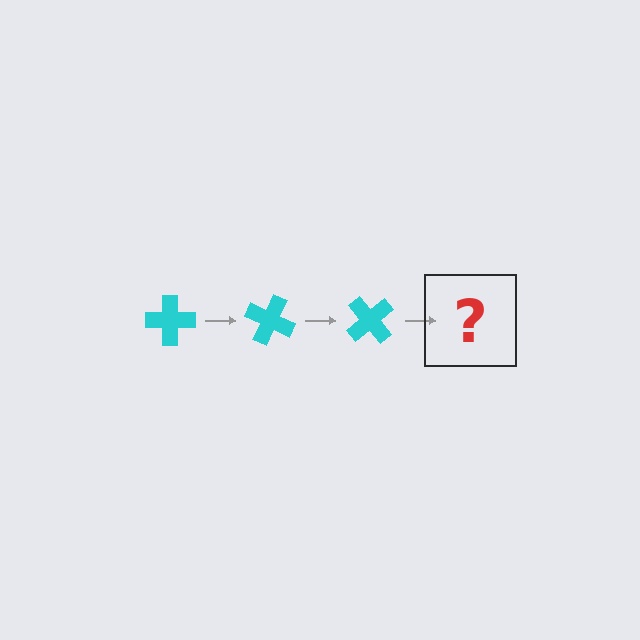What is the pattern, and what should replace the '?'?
The pattern is that the cross rotates 25 degrees each step. The '?' should be a cyan cross rotated 75 degrees.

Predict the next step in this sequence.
The next step is a cyan cross rotated 75 degrees.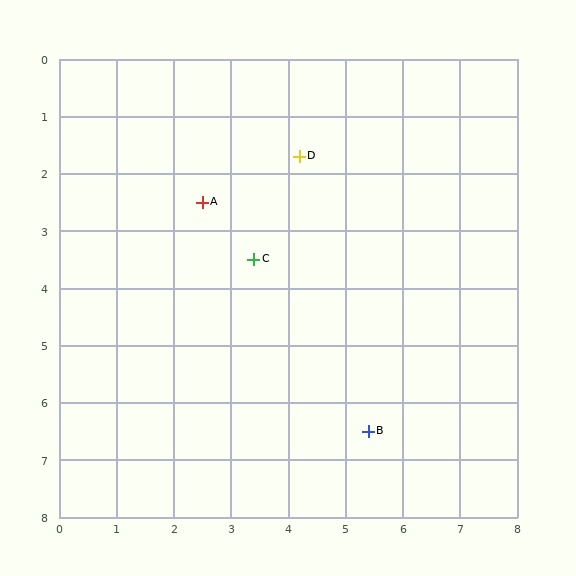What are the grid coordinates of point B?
Point B is at approximately (5.4, 6.5).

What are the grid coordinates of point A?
Point A is at approximately (2.5, 2.5).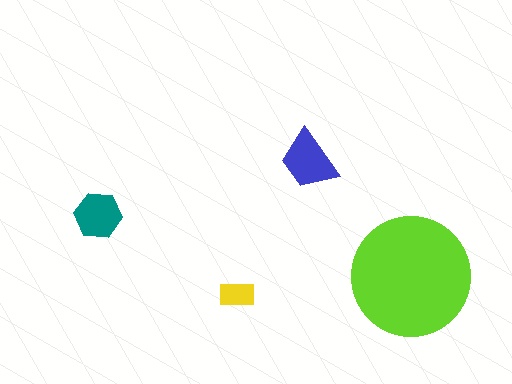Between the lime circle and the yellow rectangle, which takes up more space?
The lime circle.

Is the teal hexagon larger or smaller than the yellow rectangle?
Larger.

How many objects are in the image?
There are 4 objects in the image.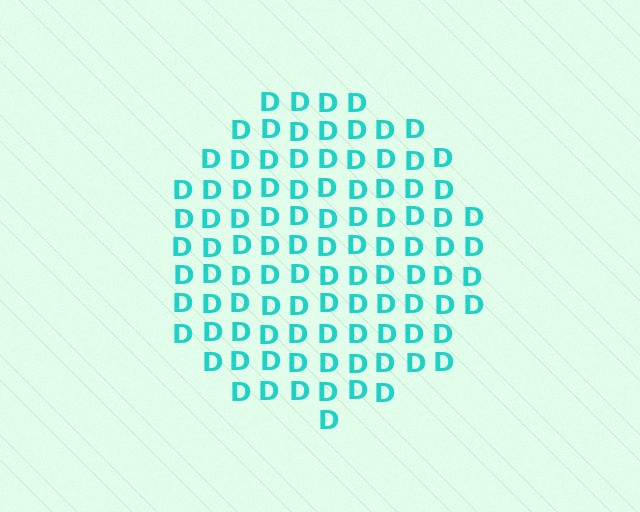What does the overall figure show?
The overall figure shows a circle.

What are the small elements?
The small elements are letter D's.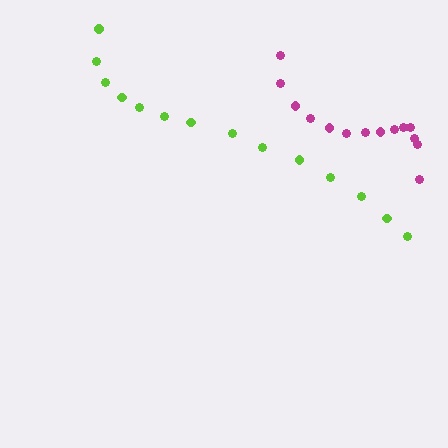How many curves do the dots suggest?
There are 2 distinct paths.